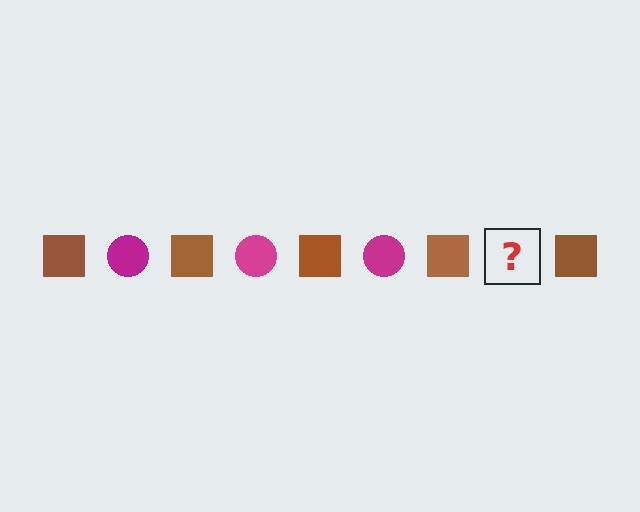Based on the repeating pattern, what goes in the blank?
The blank should be a magenta circle.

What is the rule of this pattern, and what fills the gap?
The rule is that the pattern alternates between brown square and magenta circle. The gap should be filled with a magenta circle.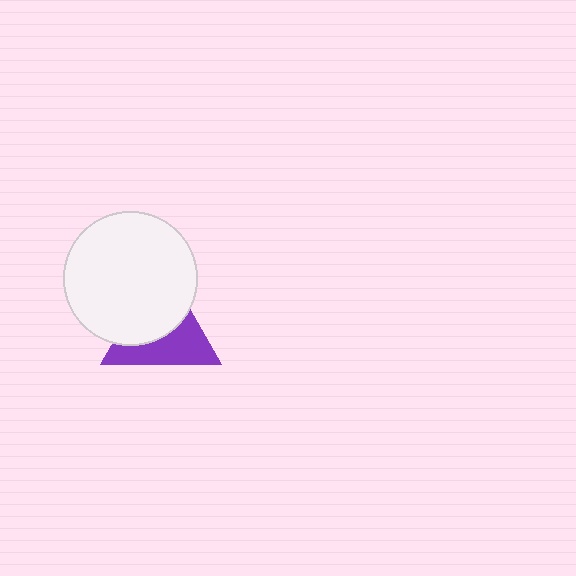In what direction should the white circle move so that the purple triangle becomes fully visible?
The white circle should move toward the upper-left. That is the shortest direction to clear the overlap and leave the purple triangle fully visible.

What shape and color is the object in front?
The object in front is a white circle.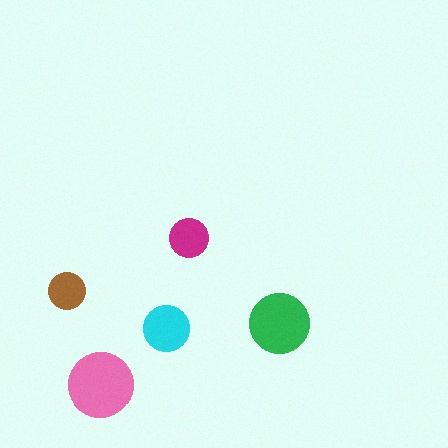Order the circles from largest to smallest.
the pink one, the green one, the cyan one, the magenta one, the brown one.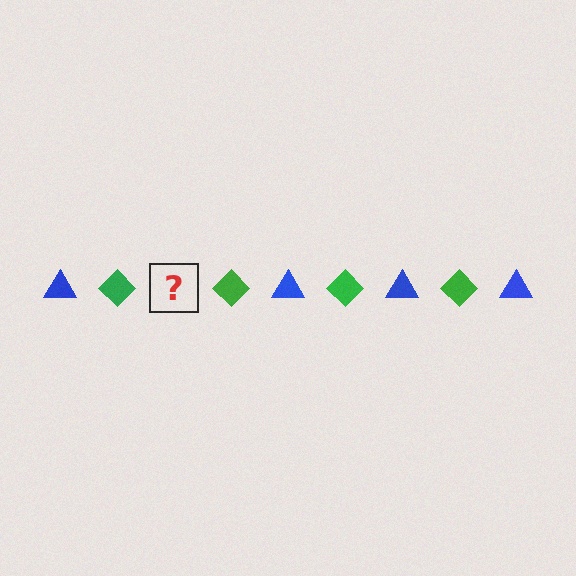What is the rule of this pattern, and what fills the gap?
The rule is that the pattern alternates between blue triangle and green diamond. The gap should be filled with a blue triangle.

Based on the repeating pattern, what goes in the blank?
The blank should be a blue triangle.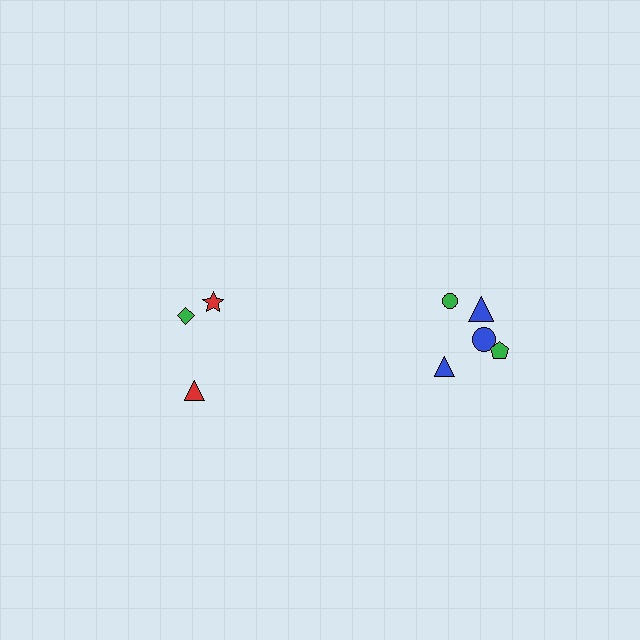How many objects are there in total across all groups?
There are 8 objects.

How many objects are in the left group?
There are 3 objects.